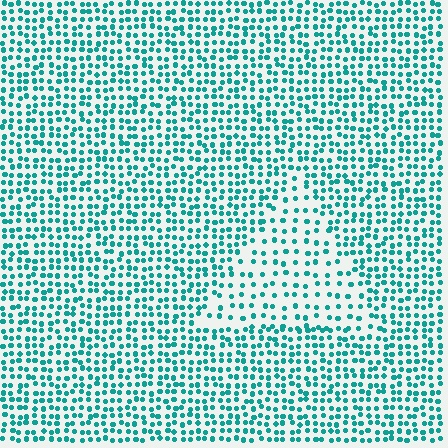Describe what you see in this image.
The image contains small teal elements arranged at two different densities. A triangle-shaped region is visible where the elements are less densely packed than the surrounding area.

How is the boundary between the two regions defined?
The boundary is defined by a change in element density (approximately 1.9x ratio). All elements are the same color, size, and shape.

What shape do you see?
I see a triangle.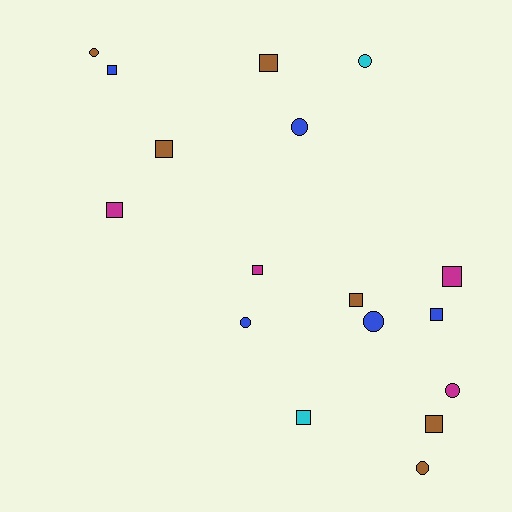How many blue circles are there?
There are 3 blue circles.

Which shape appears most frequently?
Square, with 10 objects.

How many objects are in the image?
There are 17 objects.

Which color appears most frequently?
Brown, with 6 objects.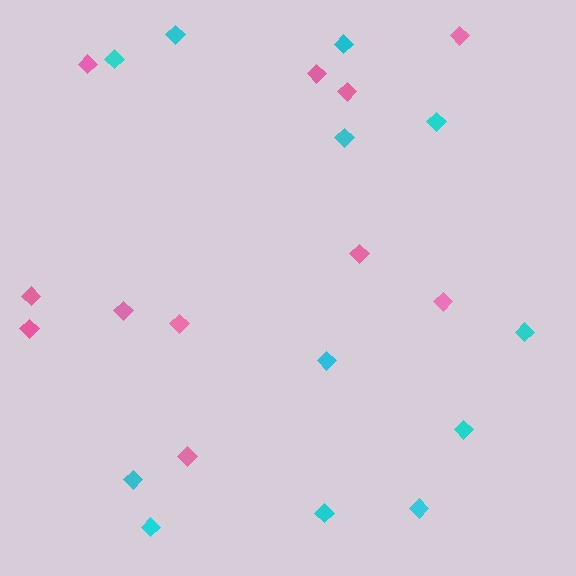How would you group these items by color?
There are 2 groups: one group of pink diamonds (11) and one group of cyan diamonds (12).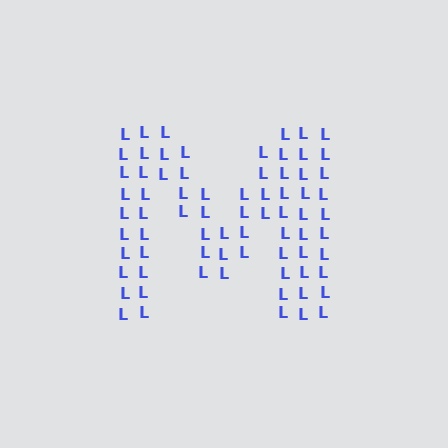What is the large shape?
The large shape is the letter M.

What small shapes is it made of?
It is made of small letter L's.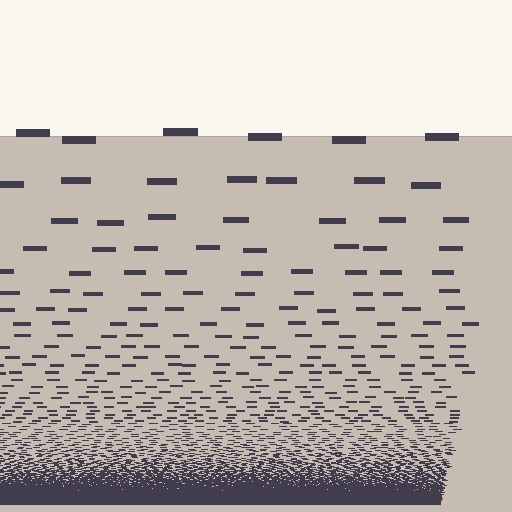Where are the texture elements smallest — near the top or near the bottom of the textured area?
Near the bottom.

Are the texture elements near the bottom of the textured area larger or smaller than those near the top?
Smaller. The gradient is inverted — elements near the bottom are smaller and denser.